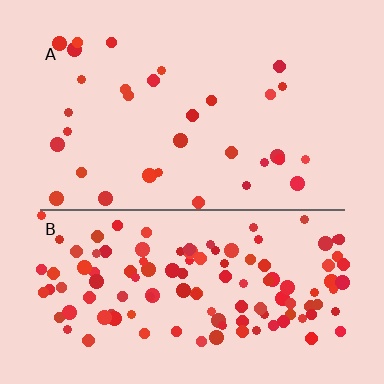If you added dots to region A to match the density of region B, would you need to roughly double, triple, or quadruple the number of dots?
Approximately quadruple.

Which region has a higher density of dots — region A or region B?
B (the bottom).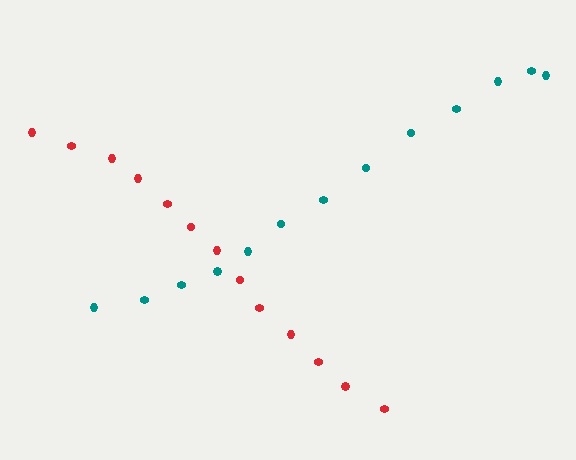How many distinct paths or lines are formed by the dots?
There are 2 distinct paths.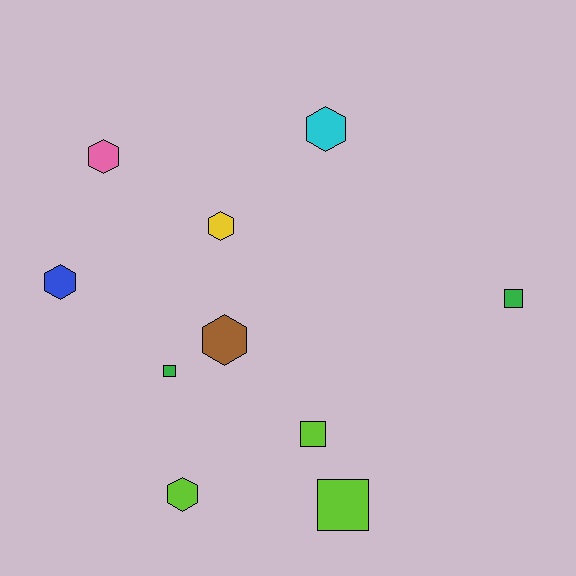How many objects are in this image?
There are 10 objects.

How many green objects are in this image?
There are 2 green objects.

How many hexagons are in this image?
There are 6 hexagons.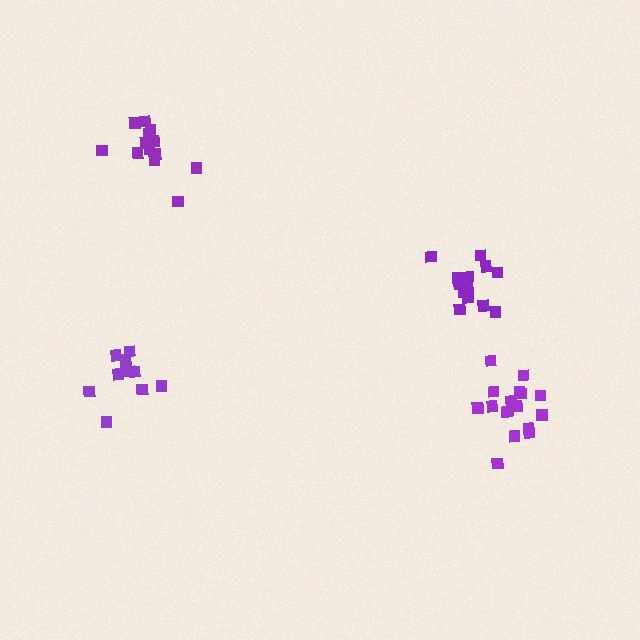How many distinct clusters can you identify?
There are 4 distinct clusters.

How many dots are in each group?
Group 1: 17 dots, Group 2: 12 dots, Group 3: 13 dots, Group 4: 13 dots (55 total).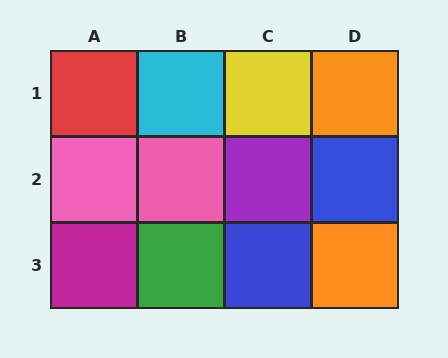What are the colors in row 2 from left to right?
Pink, pink, purple, blue.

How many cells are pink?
2 cells are pink.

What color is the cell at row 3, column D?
Orange.